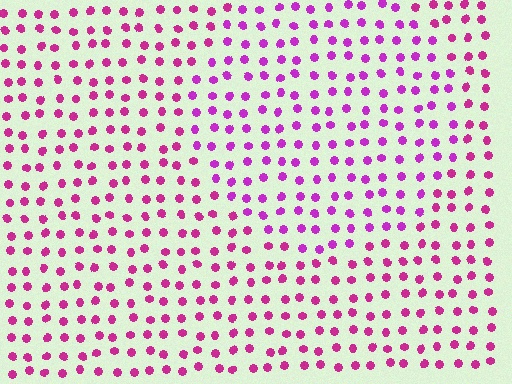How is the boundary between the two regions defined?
The boundary is defined purely by a slight shift in hue (about 23 degrees). Spacing, size, and orientation are identical on both sides.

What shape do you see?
I see a circle.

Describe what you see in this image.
The image is filled with small magenta elements in a uniform arrangement. A circle-shaped region is visible where the elements are tinted to a slightly different hue, forming a subtle color boundary.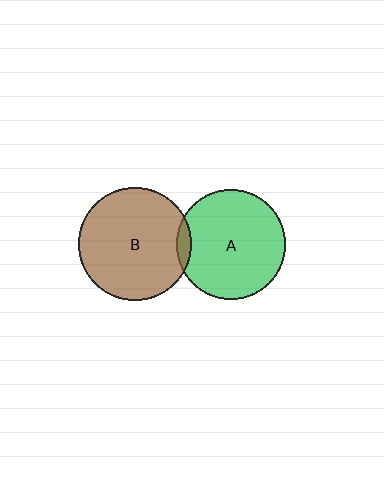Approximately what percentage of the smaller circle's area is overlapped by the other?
Approximately 5%.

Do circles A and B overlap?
Yes.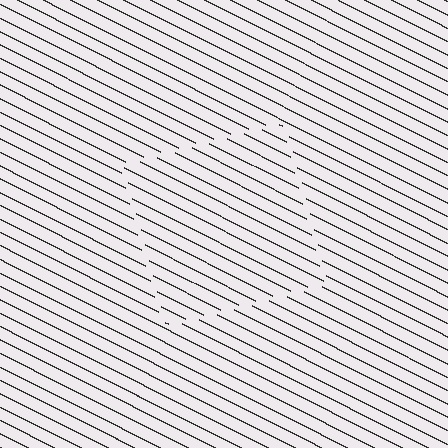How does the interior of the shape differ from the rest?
The interior of the shape contains the same grating, shifted by half a period — the contour is defined by the phase discontinuity where line-ends from the inner and outer gratings abut.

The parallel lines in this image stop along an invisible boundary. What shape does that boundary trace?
An illusory square. The interior of the shape contains the same grating, shifted by half a period — the contour is defined by the phase discontinuity where line-ends from the inner and outer gratings abut.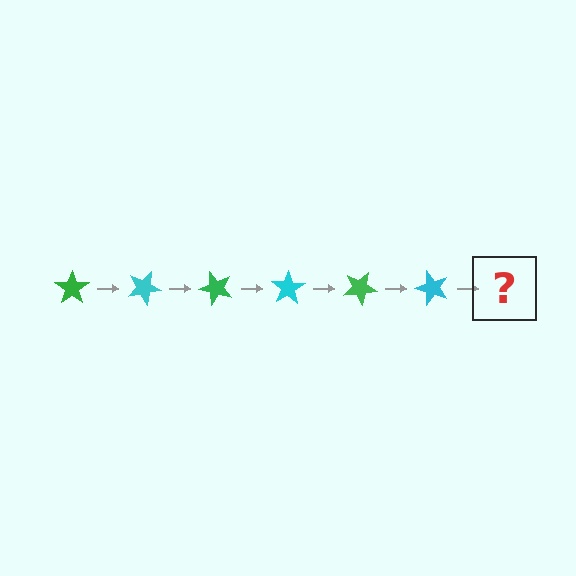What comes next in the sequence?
The next element should be a green star, rotated 150 degrees from the start.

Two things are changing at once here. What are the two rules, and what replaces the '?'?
The two rules are that it rotates 25 degrees each step and the color cycles through green and cyan. The '?' should be a green star, rotated 150 degrees from the start.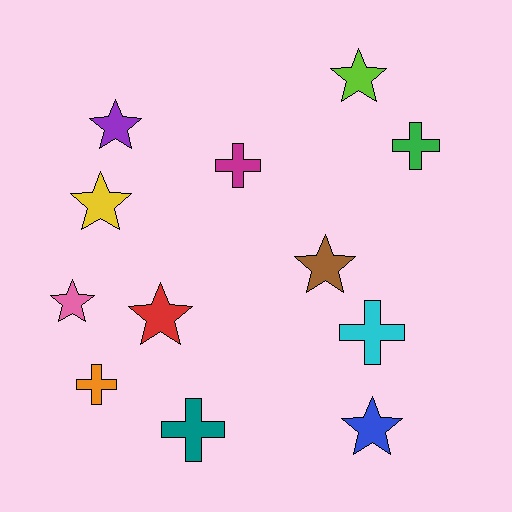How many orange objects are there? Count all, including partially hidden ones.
There is 1 orange object.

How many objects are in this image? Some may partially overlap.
There are 12 objects.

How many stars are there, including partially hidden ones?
There are 7 stars.